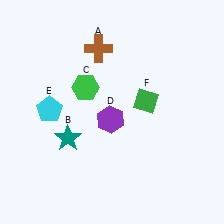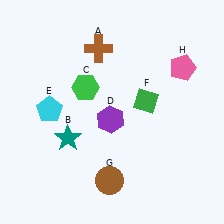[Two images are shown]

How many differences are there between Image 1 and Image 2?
There are 2 differences between the two images.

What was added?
A brown circle (G), a pink pentagon (H) were added in Image 2.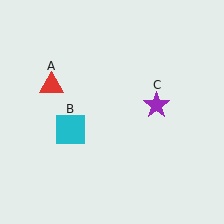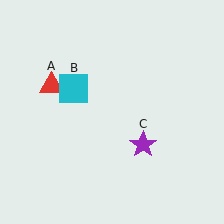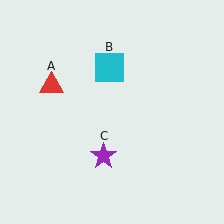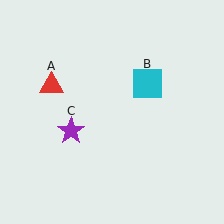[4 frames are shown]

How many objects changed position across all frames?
2 objects changed position: cyan square (object B), purple star (object C).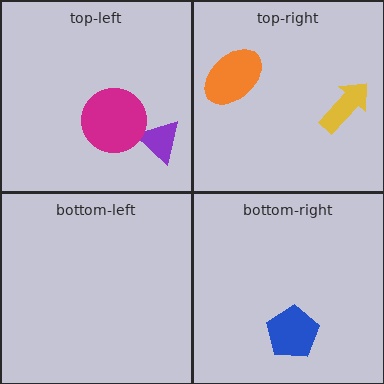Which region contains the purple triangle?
The top-left region.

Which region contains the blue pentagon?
The bottom-right region.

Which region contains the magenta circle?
The top-left region.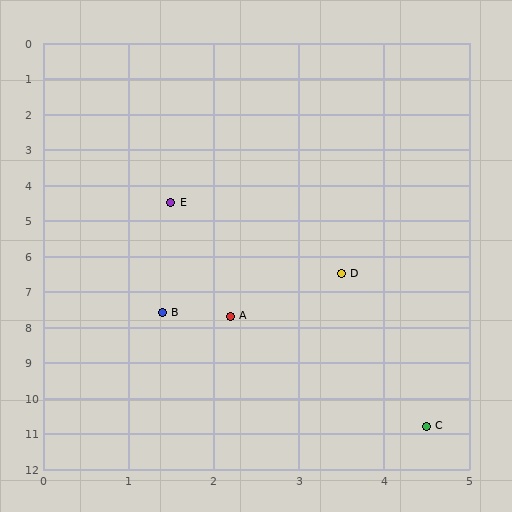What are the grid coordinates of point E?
Point E is at approximately (1.5, 4.5).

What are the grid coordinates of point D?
Point D is at approximately (3.5, 6.5).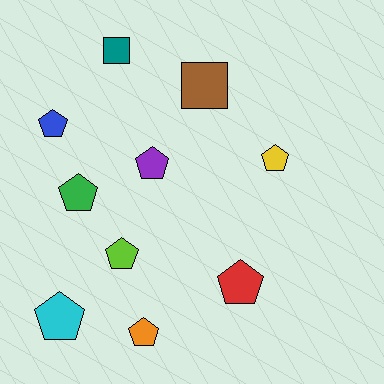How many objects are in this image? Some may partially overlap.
There are 10 objects.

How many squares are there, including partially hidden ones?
There are 2 squares.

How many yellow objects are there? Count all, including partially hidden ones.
There is 1 yellow object.